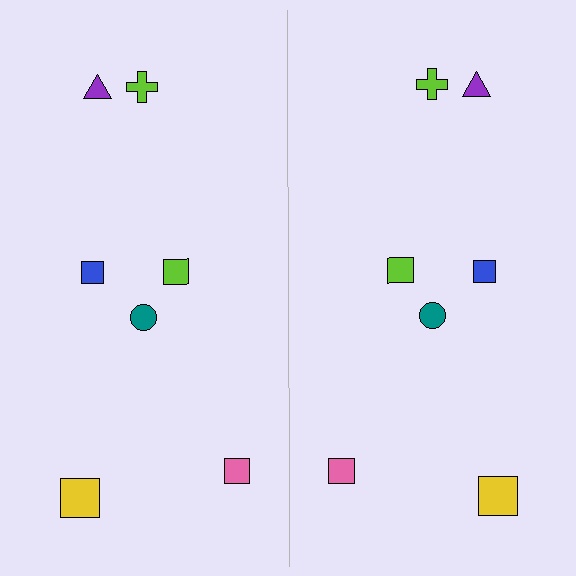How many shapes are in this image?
There are 14 shapes in this image.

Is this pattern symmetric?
Yes, this pattern has bilateral (reflection) symmetry.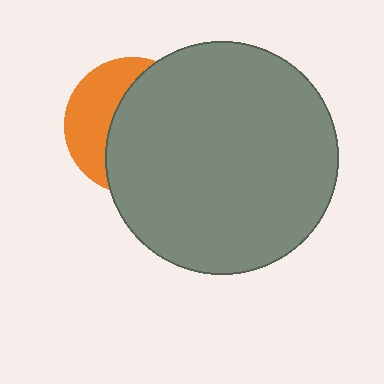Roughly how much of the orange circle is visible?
A small part of it is visible (roughly 36%).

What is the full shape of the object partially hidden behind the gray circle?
The partially hidden object is an orange circle.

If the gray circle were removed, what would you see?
You would see the complete orange circle.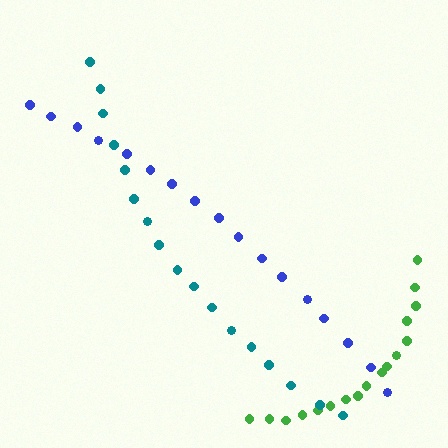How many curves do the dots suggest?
There are 3 distinct paths.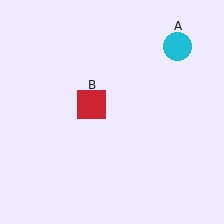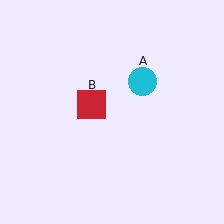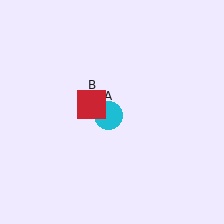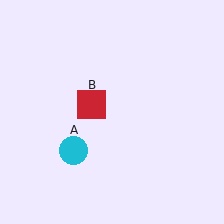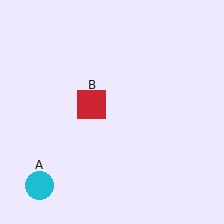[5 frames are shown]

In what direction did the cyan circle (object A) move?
The cyan circle (object A) moved down and to the left.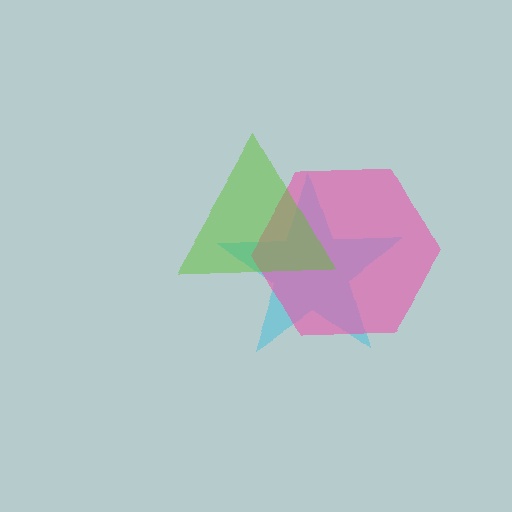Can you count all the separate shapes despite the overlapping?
Yes, there are 3 separate shapes.